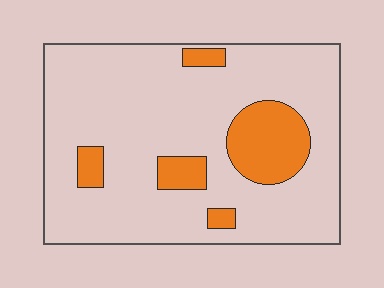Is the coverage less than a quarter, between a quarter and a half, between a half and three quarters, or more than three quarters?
Less than a quarter.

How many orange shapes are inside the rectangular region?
5.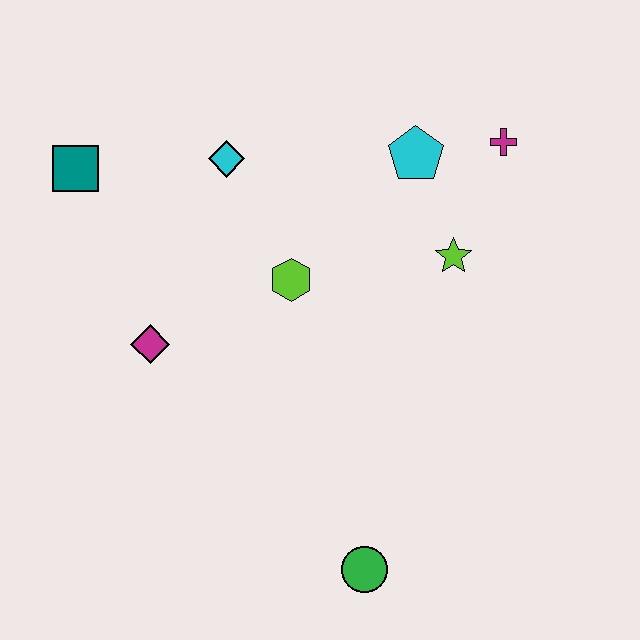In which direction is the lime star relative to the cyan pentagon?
The lime star is below the cyan pentagon.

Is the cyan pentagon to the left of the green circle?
No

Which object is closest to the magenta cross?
The cyan pentagon is closest to the magenta cross.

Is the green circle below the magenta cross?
Yes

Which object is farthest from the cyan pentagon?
The green circle is farthest from the cyan pentagon.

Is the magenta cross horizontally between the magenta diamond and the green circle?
No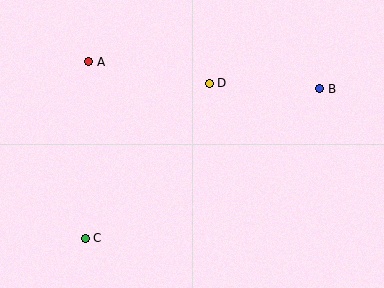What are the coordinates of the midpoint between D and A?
The midpoint between D and A is at (149, 72).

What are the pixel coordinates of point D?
Point D is at (209, 83).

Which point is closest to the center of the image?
Point D at (209, 83) is closest to the center.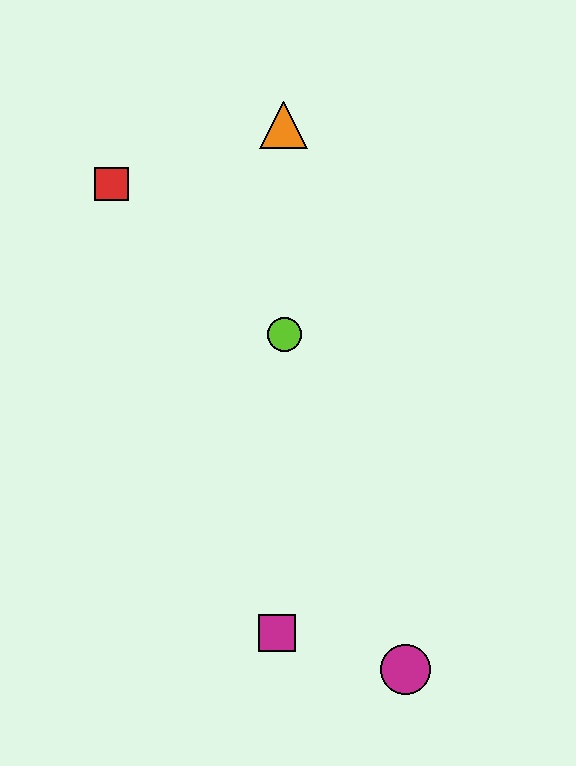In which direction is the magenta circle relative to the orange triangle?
The magenta circle is below the orange triangle.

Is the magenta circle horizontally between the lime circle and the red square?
No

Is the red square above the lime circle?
Yes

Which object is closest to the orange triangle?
The red square is closest to the orange triangle.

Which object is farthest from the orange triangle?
The magenta circle is farthest from the orange triangle.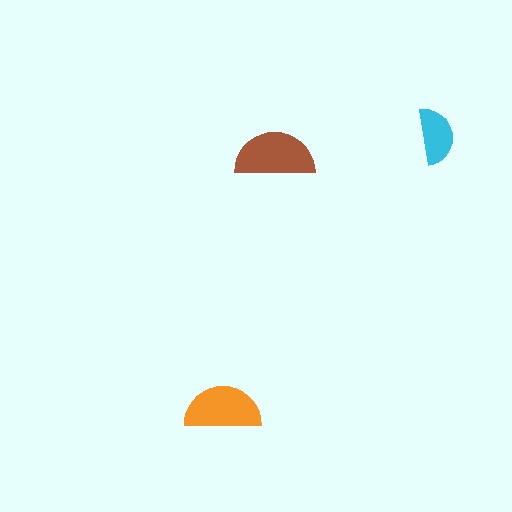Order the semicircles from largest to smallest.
the brown one, the orange one, the cyan one.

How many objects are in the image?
There are 3 objects in the image.